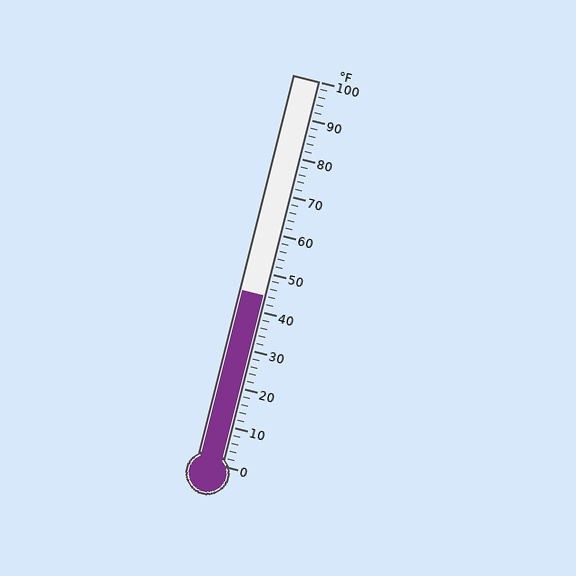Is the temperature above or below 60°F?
The temperature is below 60°F.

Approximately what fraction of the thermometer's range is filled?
The thermometer is filled to approximately 45% of its range.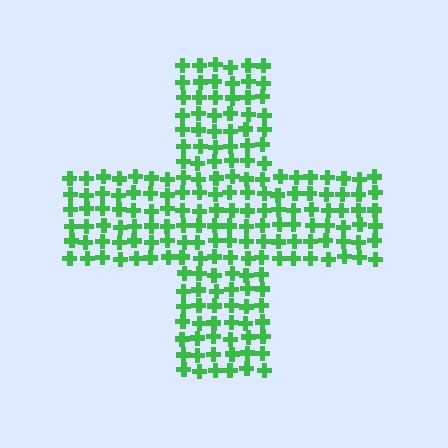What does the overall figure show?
The overall figure shows a cross.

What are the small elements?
The small elements are crosses.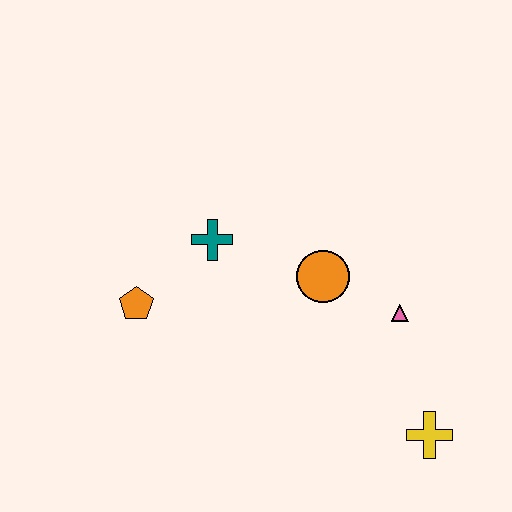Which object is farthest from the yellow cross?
The orange pentagon is farthest from the yellow cross.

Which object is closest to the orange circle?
The pink triangle is closest to the orange circle.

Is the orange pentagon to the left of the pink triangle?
Yes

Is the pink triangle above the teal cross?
No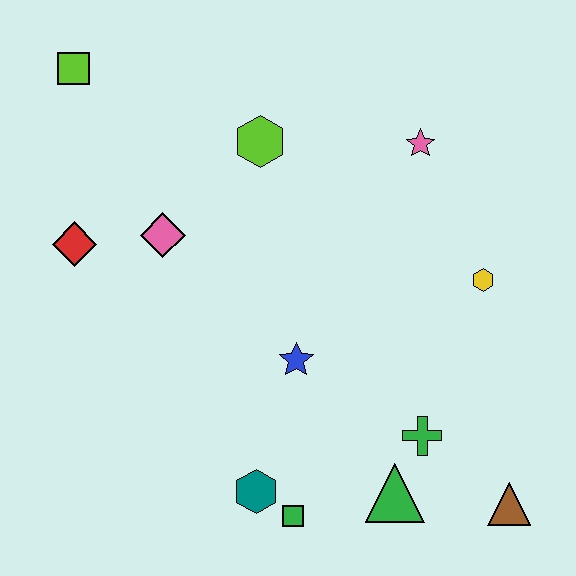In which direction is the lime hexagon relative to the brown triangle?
The lime hexagon is above the brown triangle.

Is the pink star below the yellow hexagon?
No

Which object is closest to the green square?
The teal hexagon is closest to the green square.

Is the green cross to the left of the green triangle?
No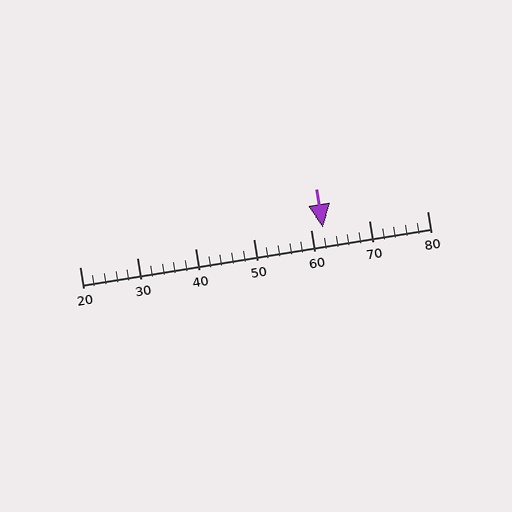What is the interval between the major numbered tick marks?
The major tick marks are spaced 10 units apart.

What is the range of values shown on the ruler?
The ruler shows values from 20 to 80.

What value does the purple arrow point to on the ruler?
The purple arrow points to approximately 62.